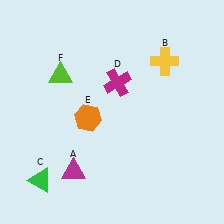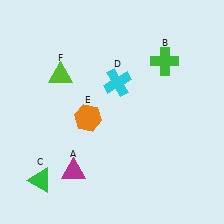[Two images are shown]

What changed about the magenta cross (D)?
In Image 1, D is magenta. In Image 2, it changed to cyan.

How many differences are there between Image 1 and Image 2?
There are 2 differences between the two images.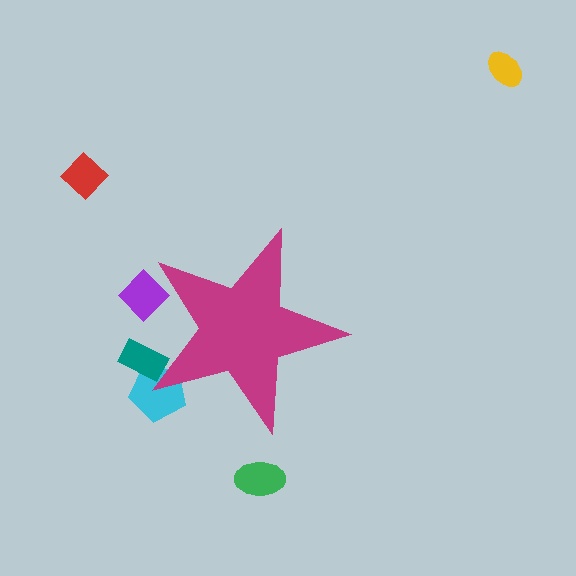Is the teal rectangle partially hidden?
Yes, the teal rectangle is partially hidden behind the magenta star.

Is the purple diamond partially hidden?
Yes, the purple diamond is partially hidden behind the magenta star.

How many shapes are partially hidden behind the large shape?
3 shapes are partially hidden.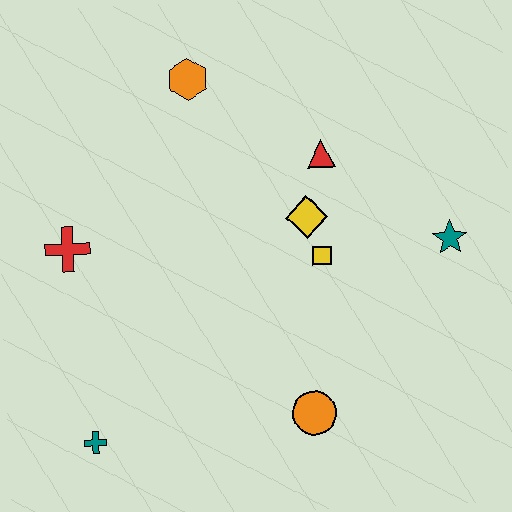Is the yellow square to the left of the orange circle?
No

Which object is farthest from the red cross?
The teal star is farthest from the red cross.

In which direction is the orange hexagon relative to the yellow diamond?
The orange hexagon is above the yellow diamond.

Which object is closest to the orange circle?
The yellow square is closest to the orange circle.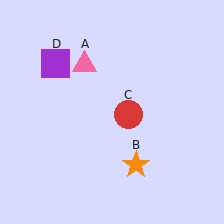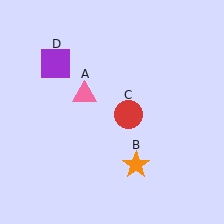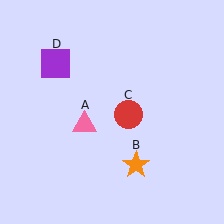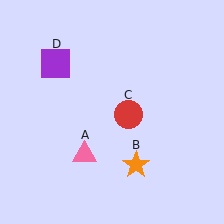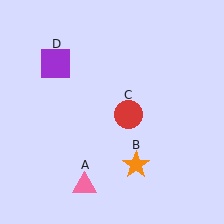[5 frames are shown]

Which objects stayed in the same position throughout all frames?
Orange star (object B) and red circle (object C) and purple square (object D) remained stationary.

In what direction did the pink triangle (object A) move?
The pink triangle (object A) moved down.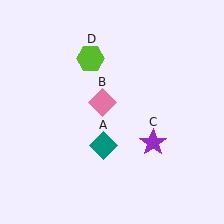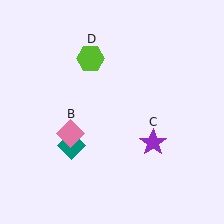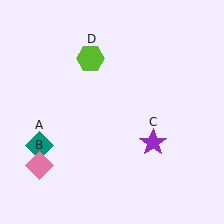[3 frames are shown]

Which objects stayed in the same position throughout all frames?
Purple star (object C) and lime hexagon (object D) remained stationary.